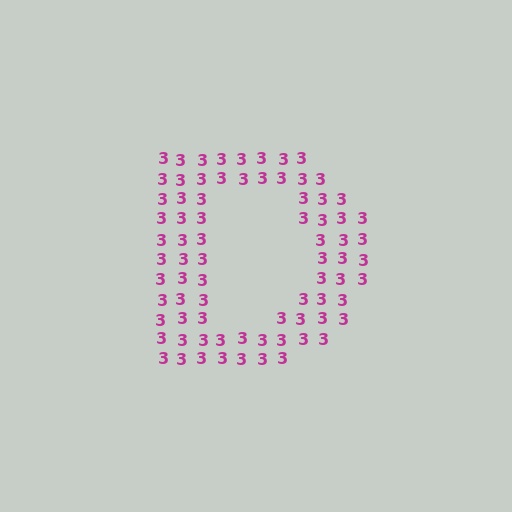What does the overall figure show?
The overall figure shows the letter D.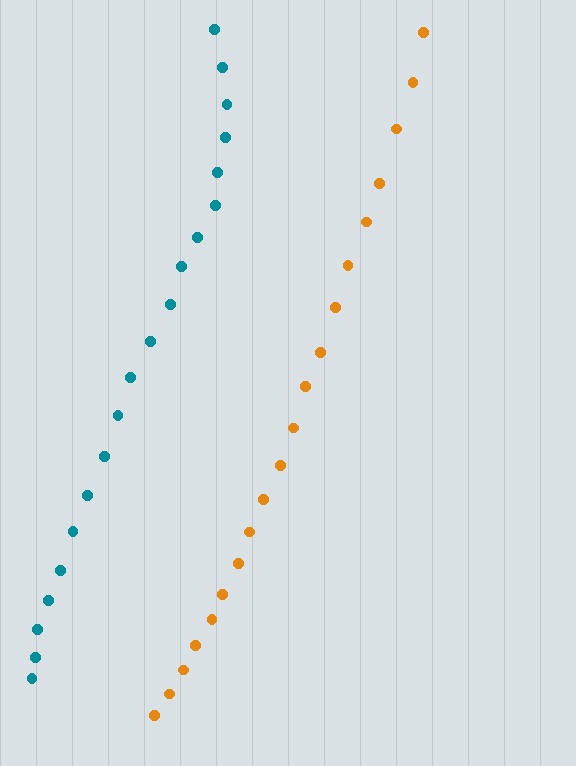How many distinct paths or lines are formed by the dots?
There are 2 distinct paths.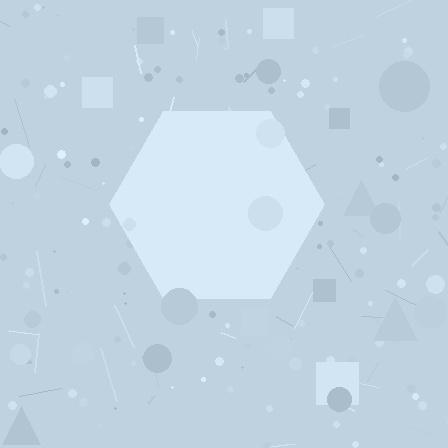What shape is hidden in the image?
A hexagon is hidden in the image.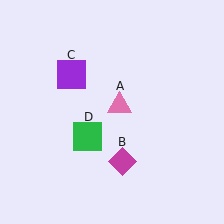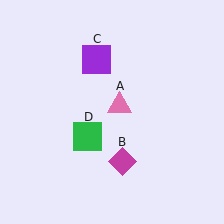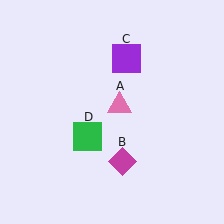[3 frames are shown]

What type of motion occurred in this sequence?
The purple square (object C) rotated clockwise around the center of the scene.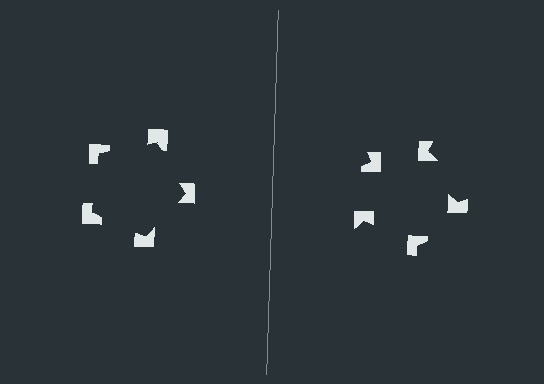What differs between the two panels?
The notched squares are positioned identically on both sides; only the wedge orientations differ. On the left they align to a pentagon; on the right they are misaligned.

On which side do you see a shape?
An illusory pentagon appears on the left side. On the right side the wedge cuts are rotated, so no coherent shape forms.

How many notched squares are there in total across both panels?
10 — 5 on each side.